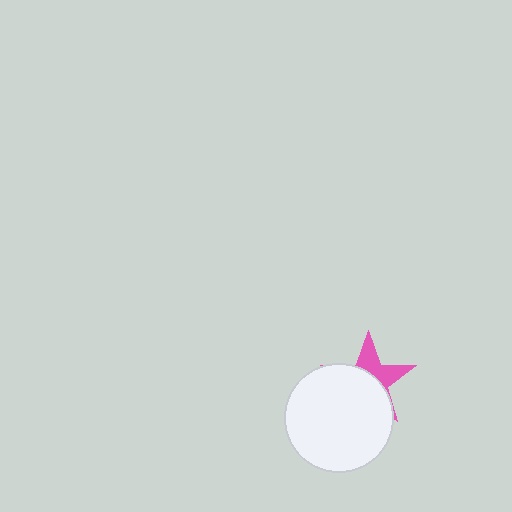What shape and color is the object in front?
The object in front is a white circle.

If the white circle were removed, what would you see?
You would see the complete pink star.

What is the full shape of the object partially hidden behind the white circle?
The partially hidden object is a pink star.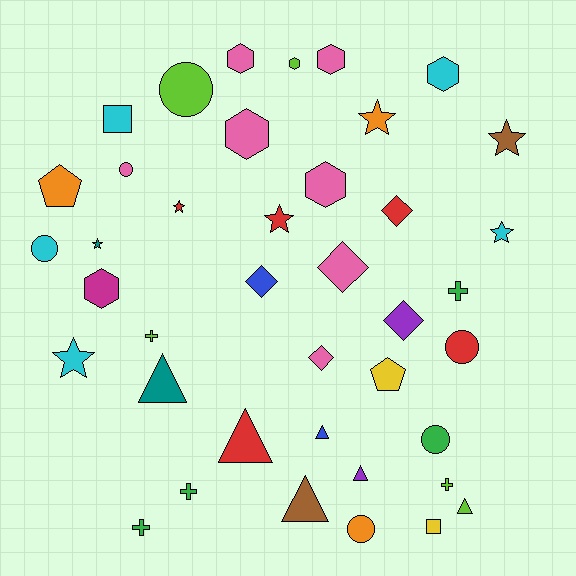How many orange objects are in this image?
There are 3 orange objects.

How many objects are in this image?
There are 40 objects.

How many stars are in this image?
There are 7 stars.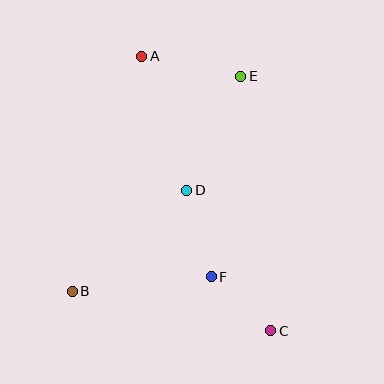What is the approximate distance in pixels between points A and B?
The distance between A and B is approximately 245 pixels.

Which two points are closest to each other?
Points C and F are closest to each other.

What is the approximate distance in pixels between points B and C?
The distance between B and C is approximately 202 pixels.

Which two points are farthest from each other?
Points A and C are farthest from each other.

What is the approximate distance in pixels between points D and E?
The distance between D and E is approximately 126 pixels.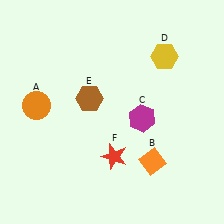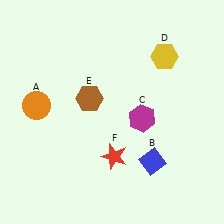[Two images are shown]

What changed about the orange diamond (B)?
In Image 1, B is orange. In Image 2, it changed to blue.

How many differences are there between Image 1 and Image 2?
There is 1 difference between the two images.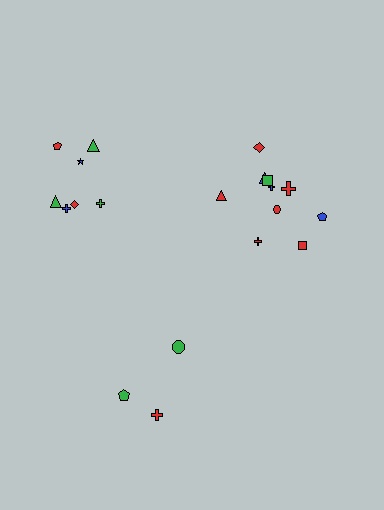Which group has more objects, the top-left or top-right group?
The top-right group.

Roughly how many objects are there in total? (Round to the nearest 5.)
Roughly 20 objects in total.